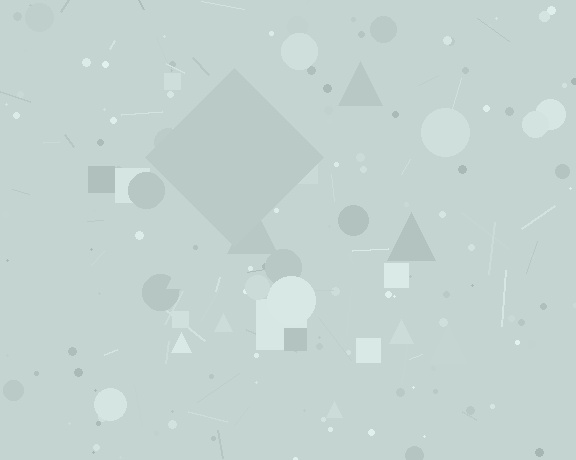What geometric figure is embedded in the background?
A diamond is embedded in the background.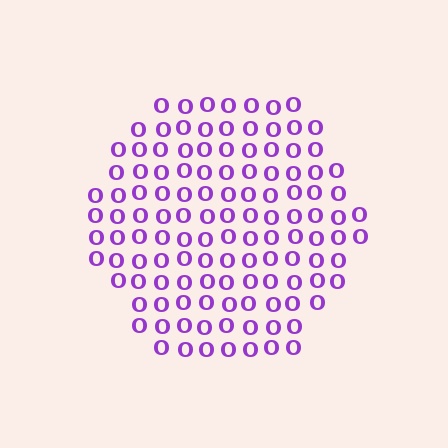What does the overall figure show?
The overall figure shows a hexagon.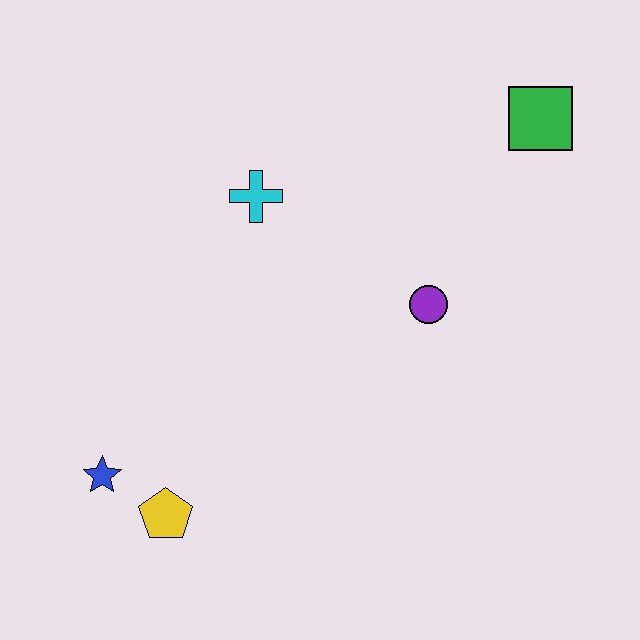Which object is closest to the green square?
The purple circle is closest to the green square.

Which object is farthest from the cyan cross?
The yellow pentagon is farthest from the cyan cross.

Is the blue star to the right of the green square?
No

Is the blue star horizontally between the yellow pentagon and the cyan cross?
No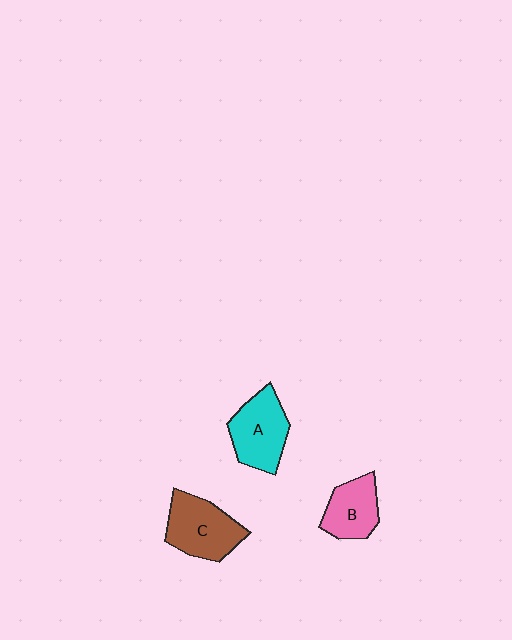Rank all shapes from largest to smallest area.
From largest to smallest: C (brown), A (cyan), B (pink).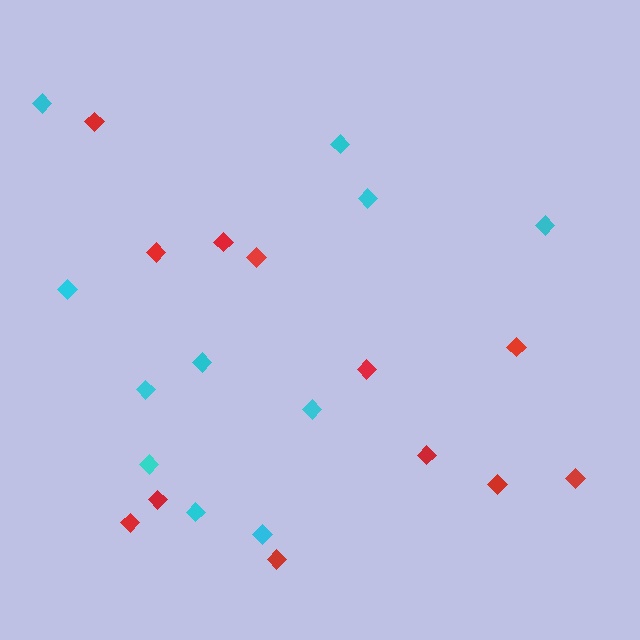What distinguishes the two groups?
There are 2 groups: one group of cyan diamonds (11) and one group of red diamonds (12).